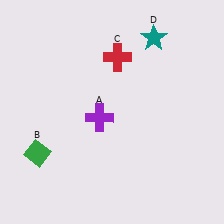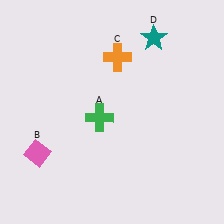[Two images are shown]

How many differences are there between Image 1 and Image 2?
There are 3 differences between the two images.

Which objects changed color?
A changed from purple to green. B changed from green to pink. C changed from red to orange.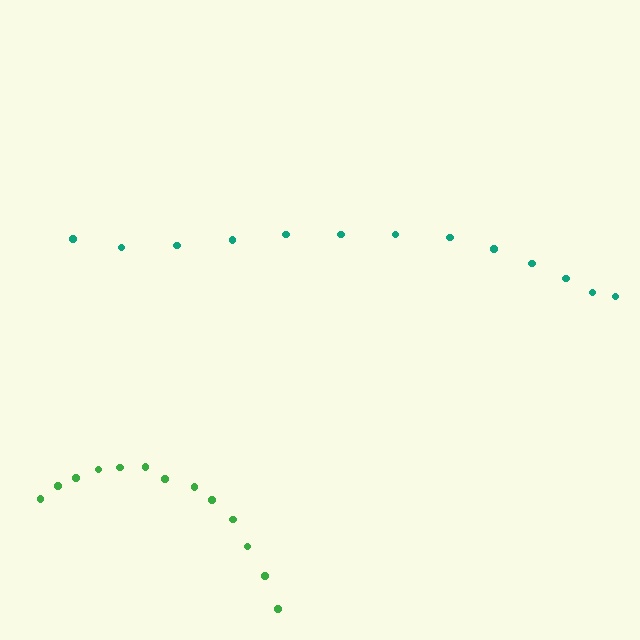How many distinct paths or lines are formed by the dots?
There are 2 distinct paths.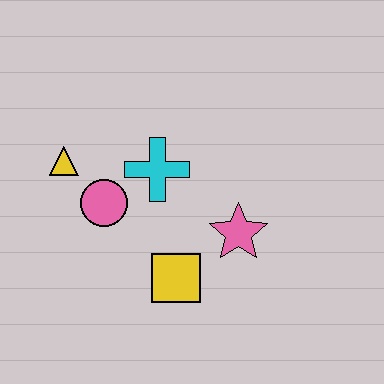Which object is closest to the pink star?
The yellow square is closest to the pink star.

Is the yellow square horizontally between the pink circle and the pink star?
Yes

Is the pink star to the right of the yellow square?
Yes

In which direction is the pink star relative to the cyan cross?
The pink star is to the right of the cyan cross.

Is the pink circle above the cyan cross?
No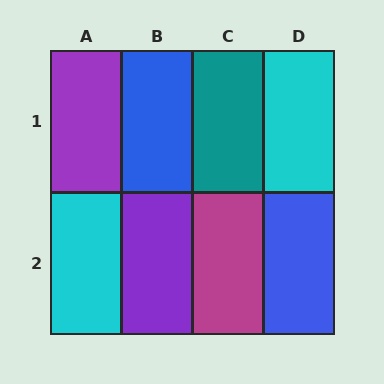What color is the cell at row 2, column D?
Blue.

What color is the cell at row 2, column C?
Magenta.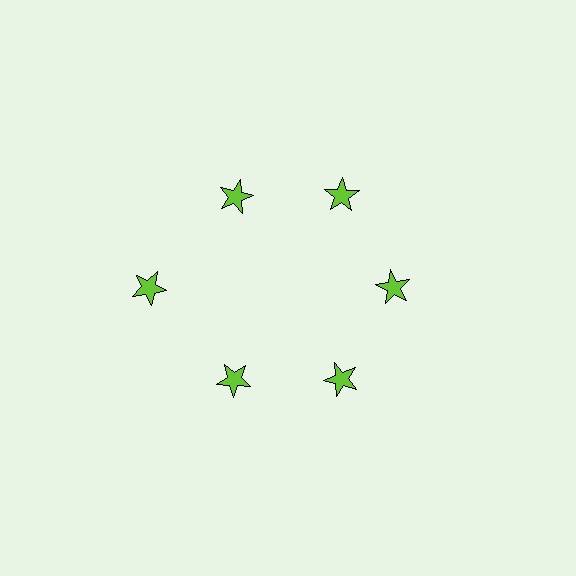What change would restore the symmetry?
The symmetry would be restored by moving it inward, back onto the ring so that all 6 stars sit at equal angles and equal distance from the center.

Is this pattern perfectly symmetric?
No. The 6 lime stars are arranged in a ring, but one element near the 9 o'clock position is pushed outward from the center, breaking the 6-fold rotational symmetry.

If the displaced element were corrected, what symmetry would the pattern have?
It would have 6-fold rotational symmetry — the pattern would map onto itself every 60 degrees.